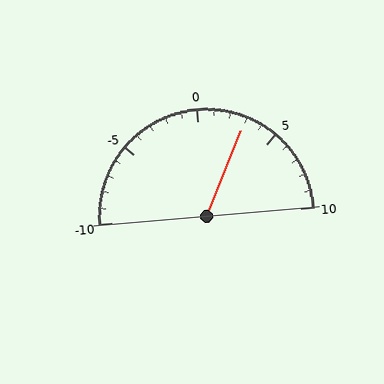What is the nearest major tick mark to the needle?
The nearest major tick mark is 5.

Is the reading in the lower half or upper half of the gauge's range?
The reading is in the upper half of the range (-10 to 10).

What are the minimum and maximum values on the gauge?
The gauge ranges from -10 to 10.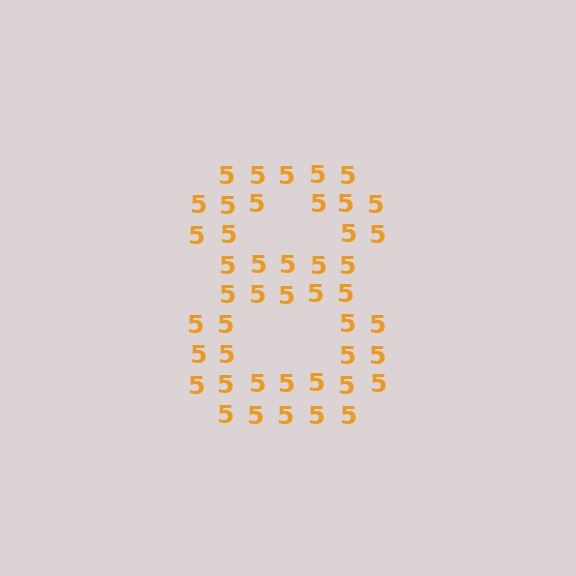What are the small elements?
The small elements are digit 5's.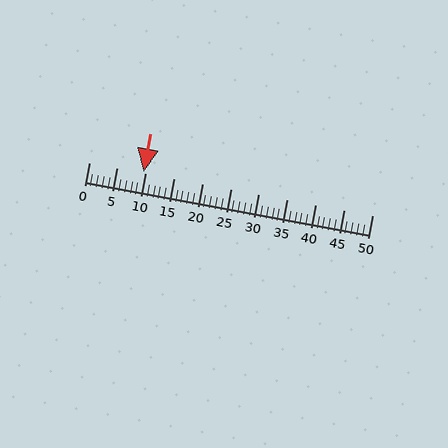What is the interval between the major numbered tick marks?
The major tick marks are spaced 5 units apart.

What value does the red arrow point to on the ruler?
The red arrow points to approximately 10.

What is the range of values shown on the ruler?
The ruler shows values from 0 to 50.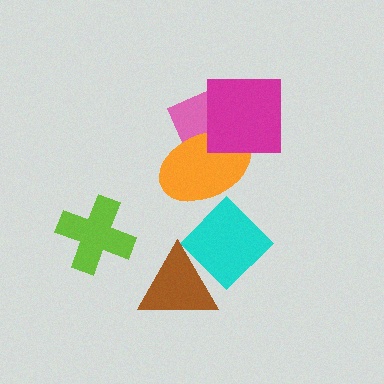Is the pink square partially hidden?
Yes, it is partially covered by another shape.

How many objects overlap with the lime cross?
0 objects overlap with the lime cross.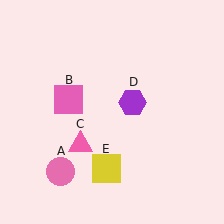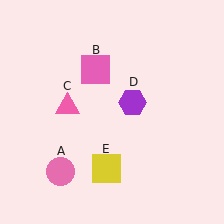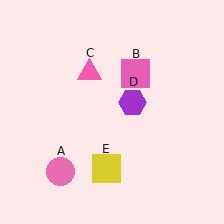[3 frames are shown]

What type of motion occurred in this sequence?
The pink square (object B), pink triangle (object C) rotated clockwise around the center of the scene.